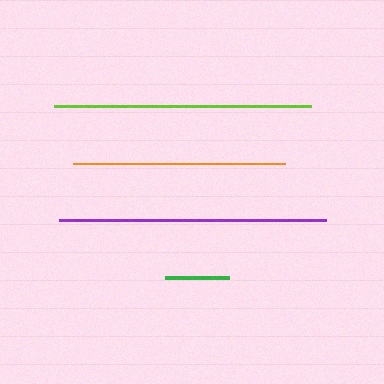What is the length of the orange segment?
The orange segment is approximately 212 pixels long.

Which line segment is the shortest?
The green line is the shortest at approximately 64 pixels.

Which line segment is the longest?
The purple line is the longest at approximately 267 pixels.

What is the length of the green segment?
The green segment is approximately 64 pixels long.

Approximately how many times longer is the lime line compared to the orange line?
The lime line is approximately 1.2 times the length of the orange line.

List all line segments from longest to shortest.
From longest to shortest: purple, lime, orange, green.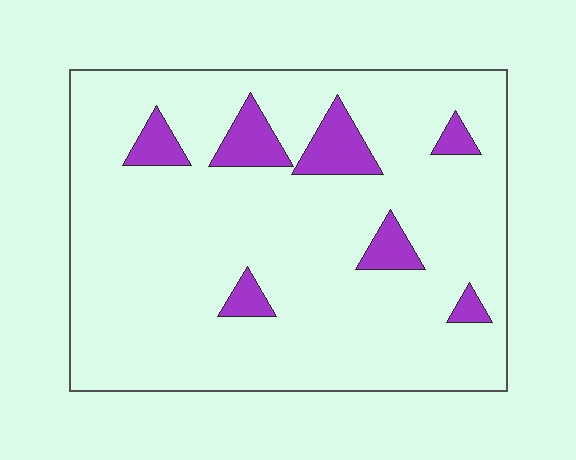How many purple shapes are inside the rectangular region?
7.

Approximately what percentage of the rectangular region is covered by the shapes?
Approximately 10%.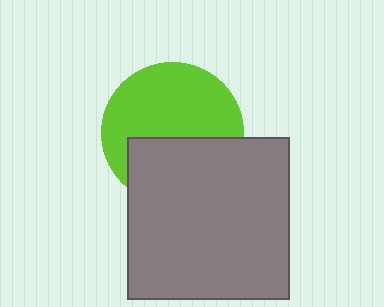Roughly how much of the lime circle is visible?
About half of it is visible (roughly 60%).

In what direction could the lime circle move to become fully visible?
The lime circle could move up. That would shift it out from behind the gray square entirely.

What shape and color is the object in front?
The object in front is a gray square.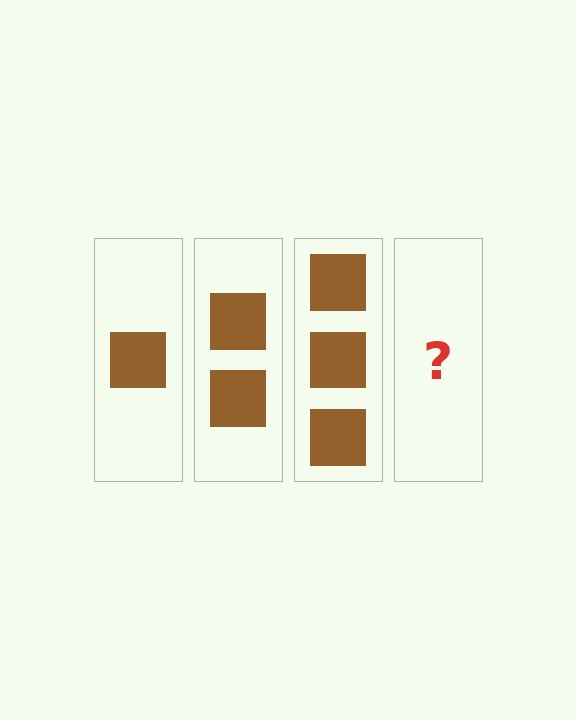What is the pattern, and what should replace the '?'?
The pattern is that each step adds one more square. The '?' should be 4 squares.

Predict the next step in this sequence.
The next step is 4 squares.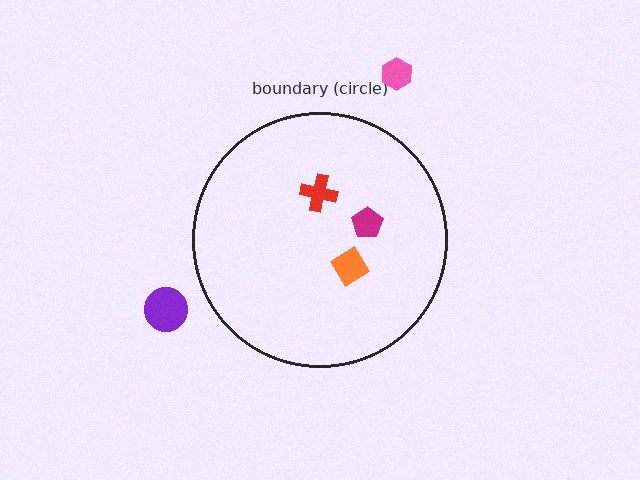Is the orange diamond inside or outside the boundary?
Inside.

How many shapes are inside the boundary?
3 inside, 2 outside.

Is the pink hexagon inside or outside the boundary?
Outside.